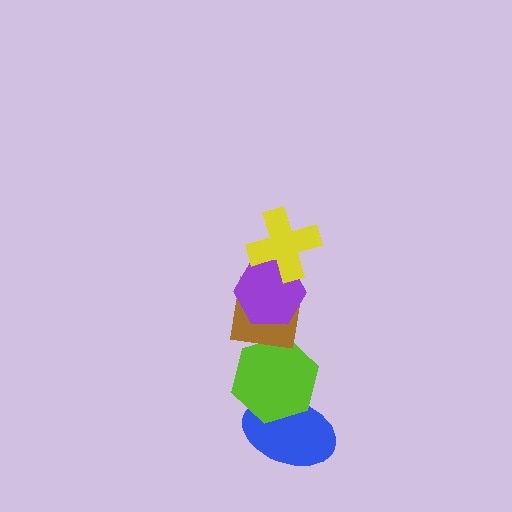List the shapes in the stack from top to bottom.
From top to bottom: the yellow cross, the purple hexagon, the brown square, the lime hexagon, the blue ellipse.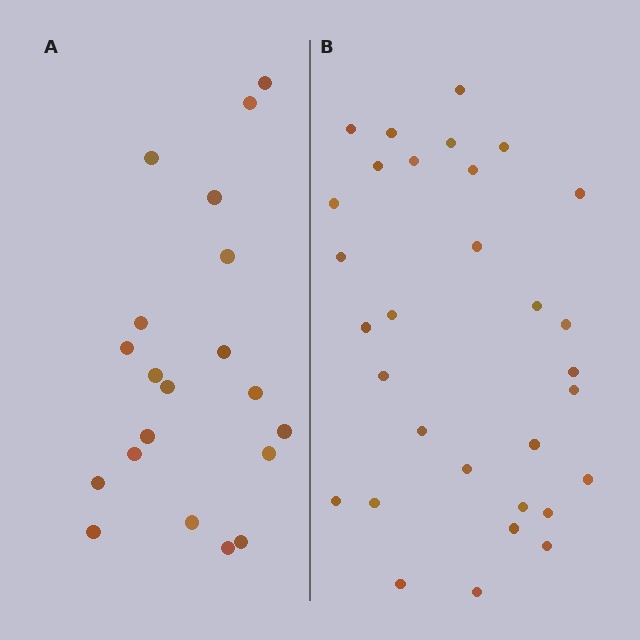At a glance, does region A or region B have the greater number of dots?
Region B (the right region) has more dots.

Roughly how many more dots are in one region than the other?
Region B has roughly 12 or so more dots than region A.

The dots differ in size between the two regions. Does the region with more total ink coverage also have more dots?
No. Region A has more total ink coverage because its dots are larger, but region B actually contains more individual dots. Total area can be misleading — the number of items is what matters here.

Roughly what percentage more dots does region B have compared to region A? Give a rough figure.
About 55% more.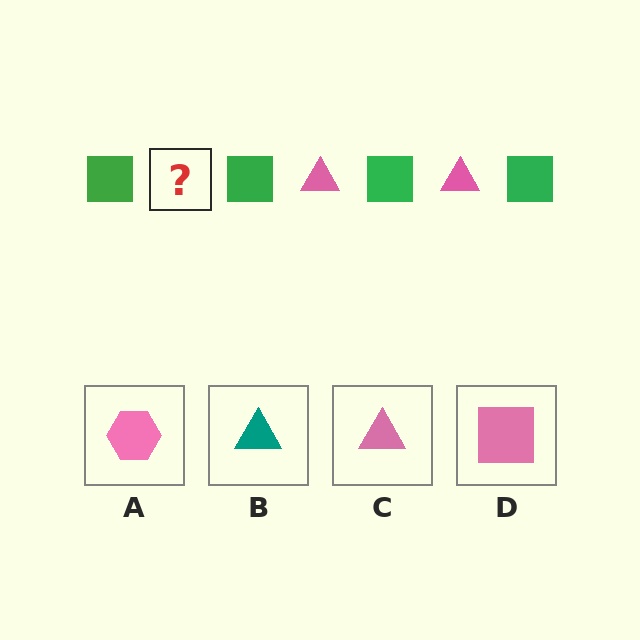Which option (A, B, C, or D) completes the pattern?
C.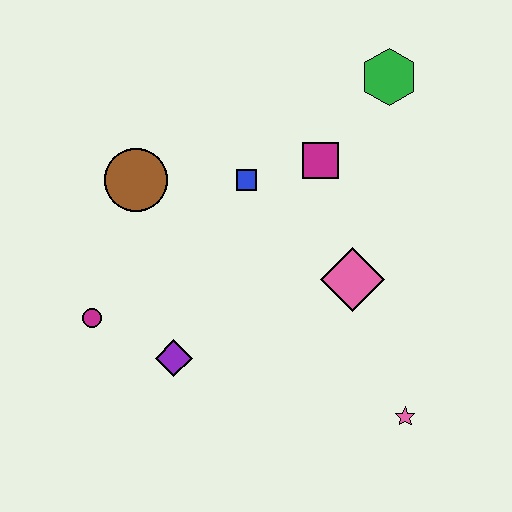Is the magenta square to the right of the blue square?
Yes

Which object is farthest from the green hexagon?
The magenta circle is farthest from the green hexagon.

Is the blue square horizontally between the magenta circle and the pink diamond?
Yes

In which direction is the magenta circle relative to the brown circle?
The magenta circle is below the brown circle.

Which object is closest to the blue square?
The magenta square is closest to the blue square.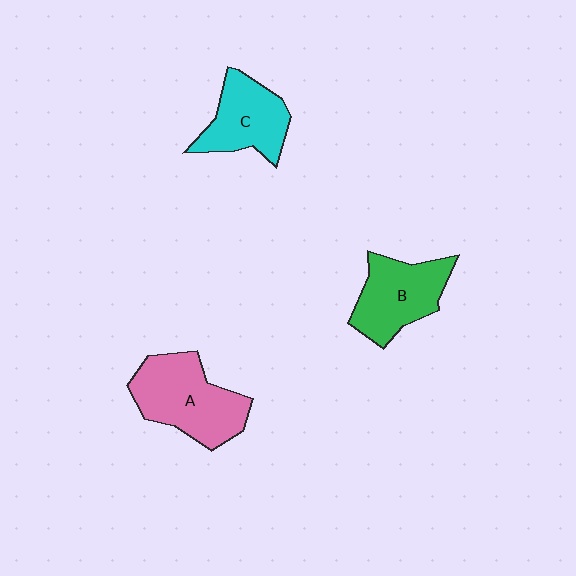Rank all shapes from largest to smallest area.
From largest to smallest: A (pink), B (green), C (cyan).